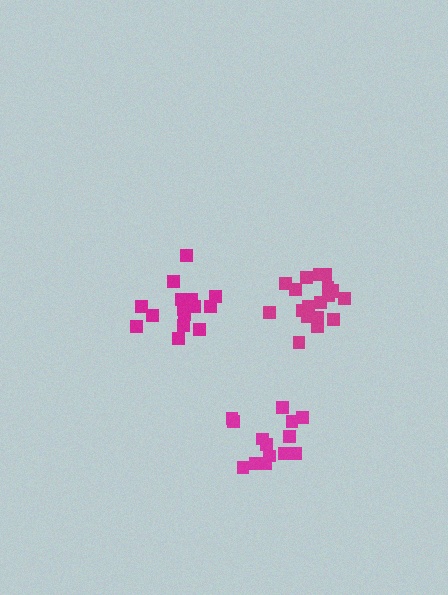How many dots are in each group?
Group 1: 15 dots, Group 2: 14 dots, Group 3: 19 dots (48 total).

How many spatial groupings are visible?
There are 3 spatial groupings.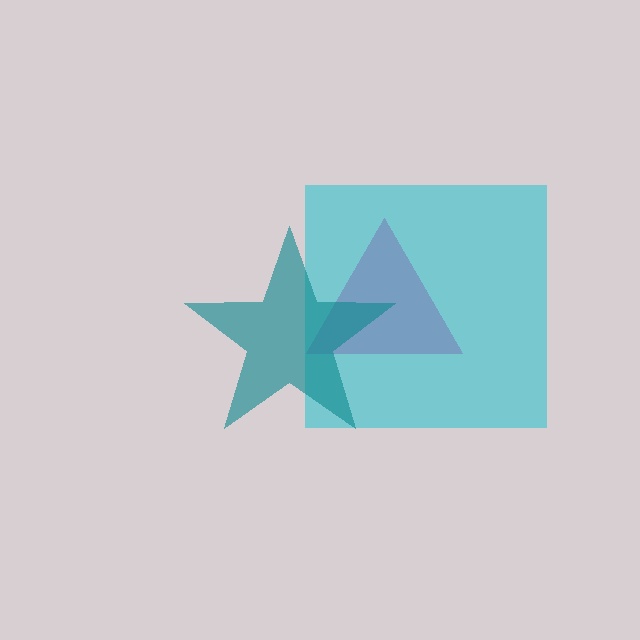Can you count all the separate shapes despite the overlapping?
Yes, there are 3 separate shapes.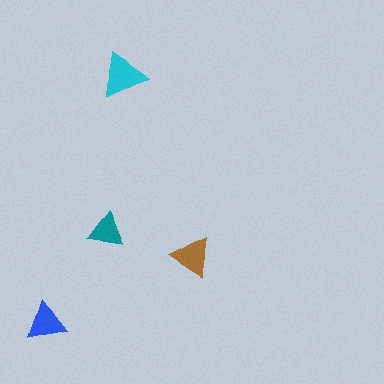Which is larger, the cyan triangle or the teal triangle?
The cyan one.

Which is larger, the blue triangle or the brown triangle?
The brown one.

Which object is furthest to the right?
The brown triangle is rightmost.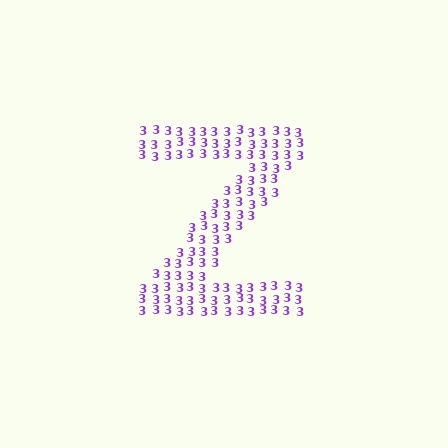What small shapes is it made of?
It is made of small digit 3's.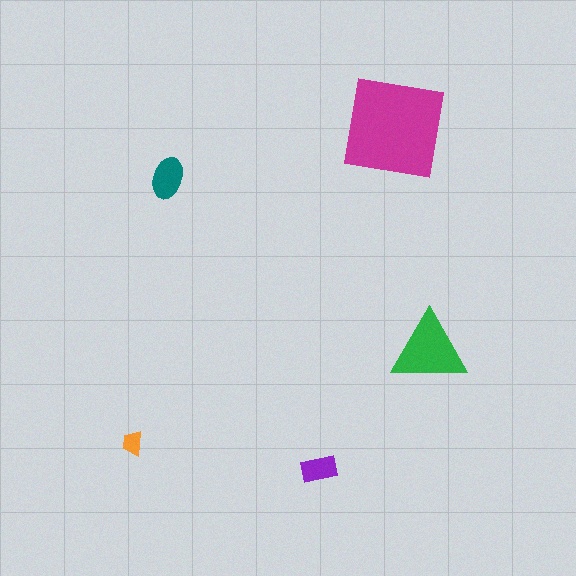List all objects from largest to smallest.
The magenta square, the green triangle, the teal ellipse, the purple rectangle, the orange trapezoid.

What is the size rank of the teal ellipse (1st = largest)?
3rd.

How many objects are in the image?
There are 5 objects in the image.